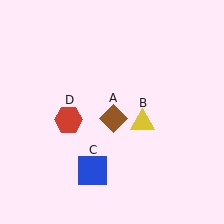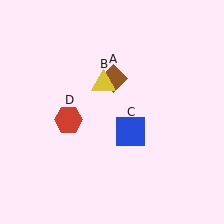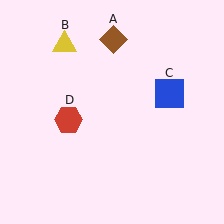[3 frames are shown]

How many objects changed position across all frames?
3 objects changed position: brown diamond (object A), yellow triangle (object B), blue square (object C).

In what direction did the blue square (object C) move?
The blue square (object C) moved up and to the right.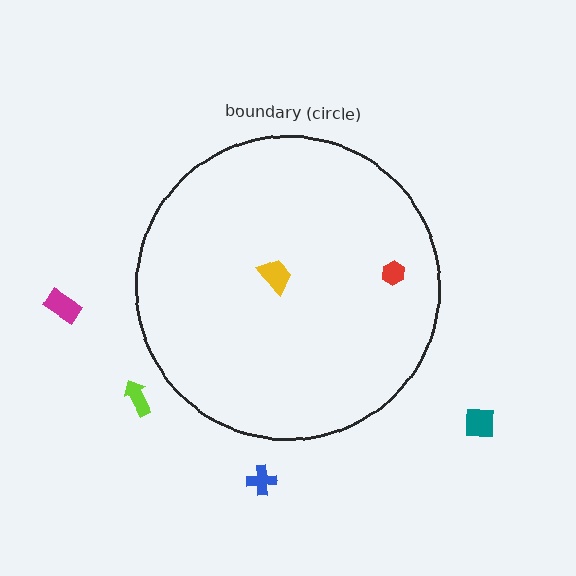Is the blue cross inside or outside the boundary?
Outside.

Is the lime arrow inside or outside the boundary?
Outside.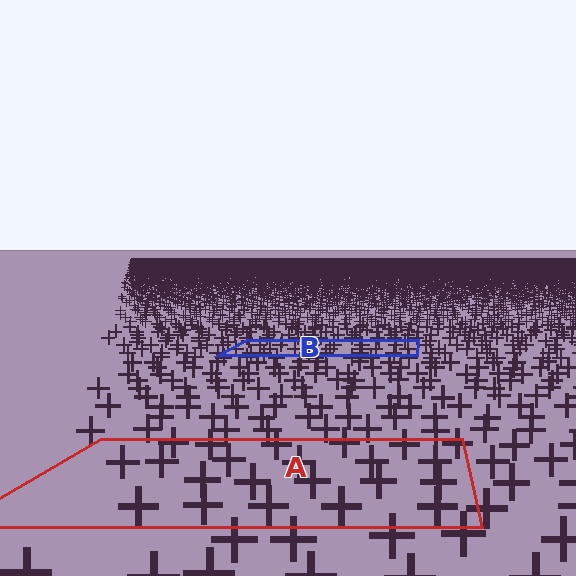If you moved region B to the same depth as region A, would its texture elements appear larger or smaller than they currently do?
They would appear larger. At a closer depth, the same texture elements are projected at a bigger on-screen size.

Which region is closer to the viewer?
Region A is closer. The texture elements there are larger and more spread out.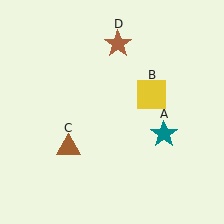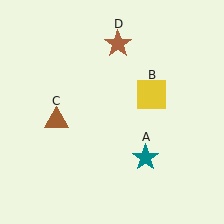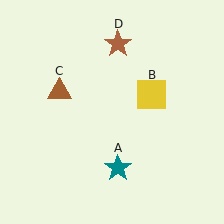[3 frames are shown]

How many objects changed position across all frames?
2 objects changed position: teal star (object A), brown triangle (object C).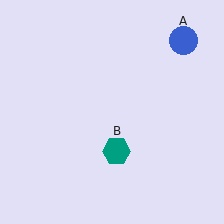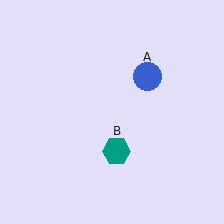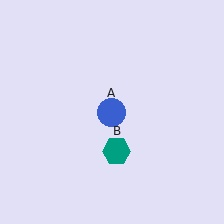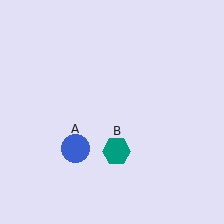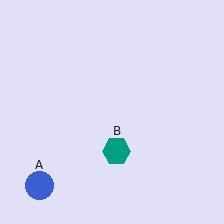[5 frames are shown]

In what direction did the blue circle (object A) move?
The blue circle (object A) moved down and to the left.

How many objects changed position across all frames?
1 object changed position: blue circle (object A).